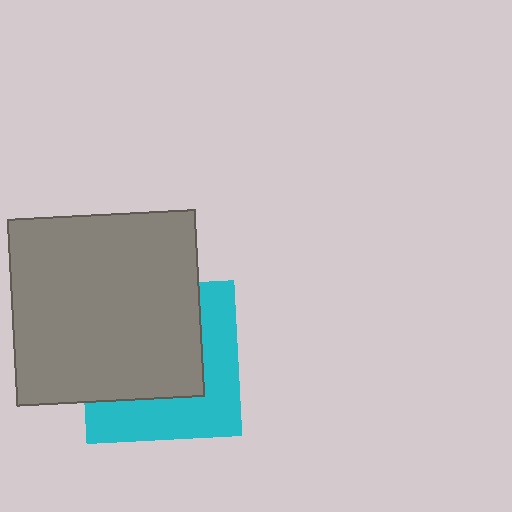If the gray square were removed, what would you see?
You would see the complete cyan square.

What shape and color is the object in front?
The object in front is a gray square.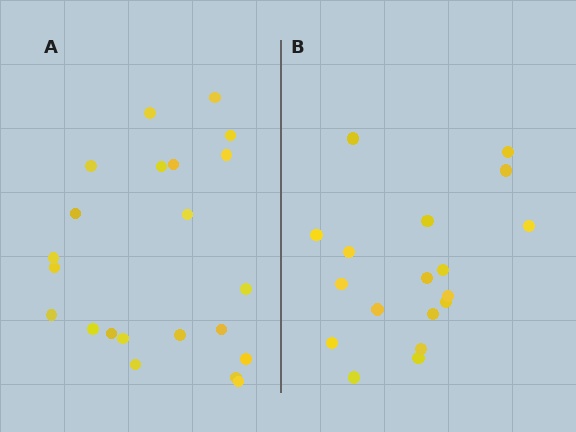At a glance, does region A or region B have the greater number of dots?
Region A (the left region) has more dots.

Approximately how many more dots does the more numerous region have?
Region A has about 4 more dots than region B.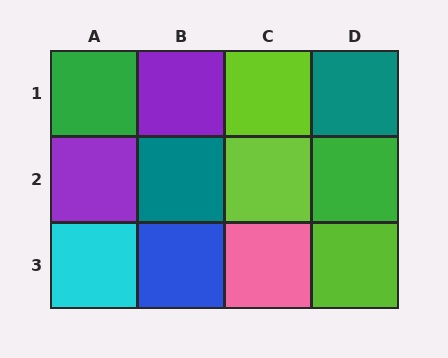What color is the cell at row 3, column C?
Pink.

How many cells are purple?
2 cells are purple.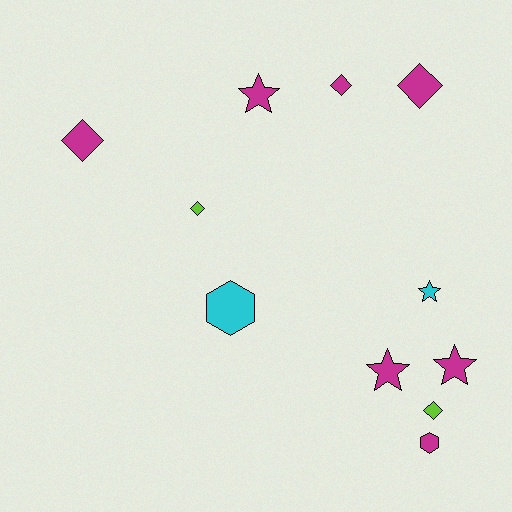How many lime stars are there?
There are no lime stars.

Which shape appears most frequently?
Diamond, with 5 objects.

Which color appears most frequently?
Magenta, with 7 objects.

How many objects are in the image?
There are 11 objects.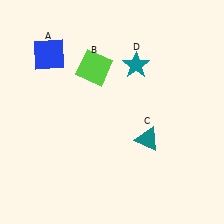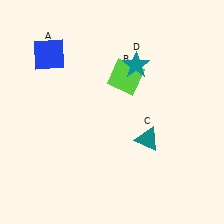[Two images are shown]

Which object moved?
The lime square (B) moved right.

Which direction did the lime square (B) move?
The lime square (B) moved right.